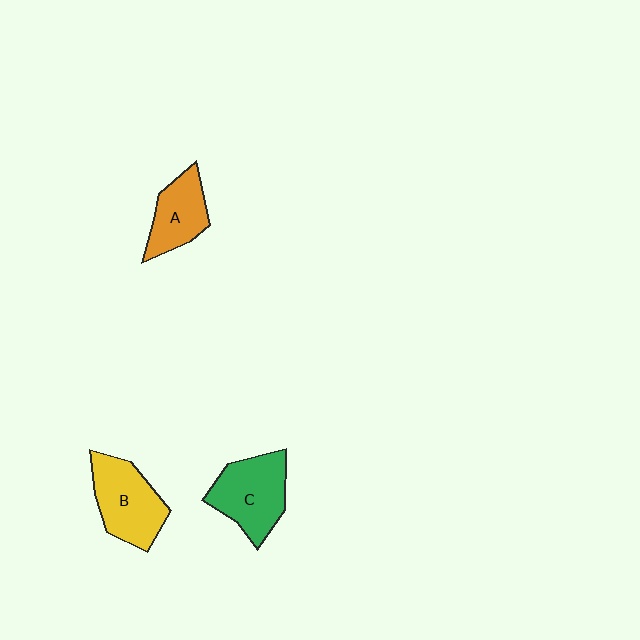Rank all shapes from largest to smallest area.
From largest to smallest: C (green), B (yellow), A (orange).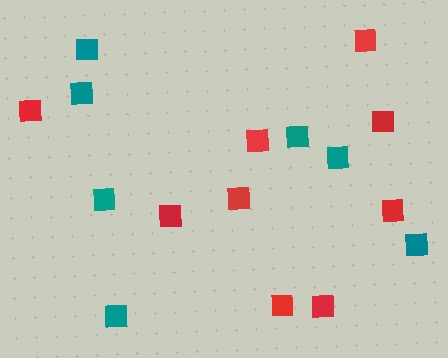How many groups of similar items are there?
There are 2 groups: one group of teal squares (7) and one group of red squares (9).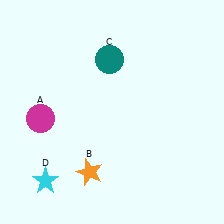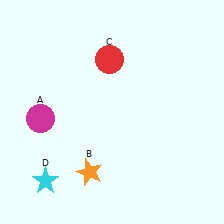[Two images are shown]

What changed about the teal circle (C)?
In Image 1, C is teal. In Image 2, it changed to red.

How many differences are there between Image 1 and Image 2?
There is 1 difference between the two images.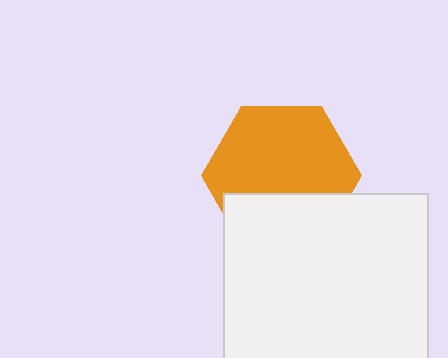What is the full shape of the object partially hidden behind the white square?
The partially hidden object is an orange hexagon.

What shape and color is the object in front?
The object in front is a white square.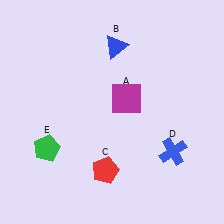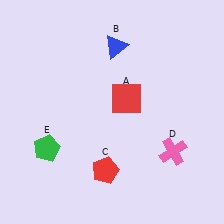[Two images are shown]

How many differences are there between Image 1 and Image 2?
There are 2 differences between the two images.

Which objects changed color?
A changed from magenta to red. D changed from blue to pink.